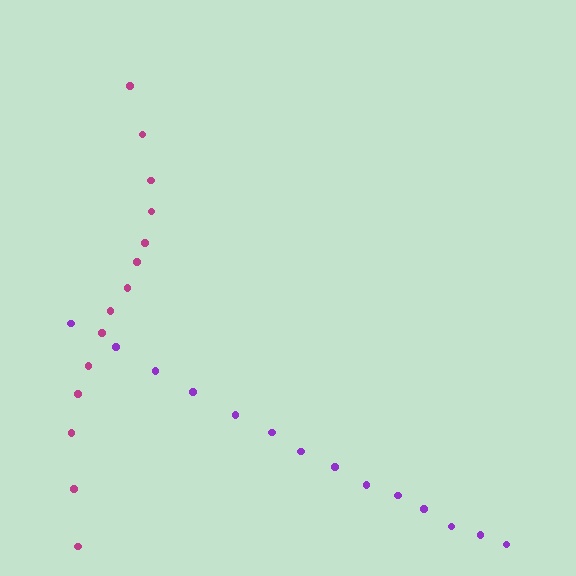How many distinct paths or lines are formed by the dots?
There are 2 distinct paths.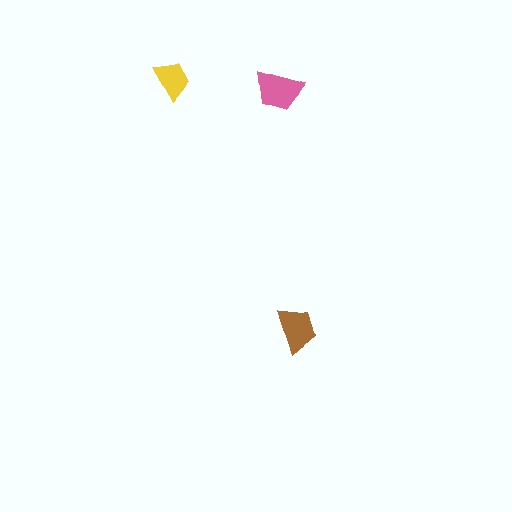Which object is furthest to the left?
The yellow trapezoid is leftmost.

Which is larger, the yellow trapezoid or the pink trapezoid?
The pink one.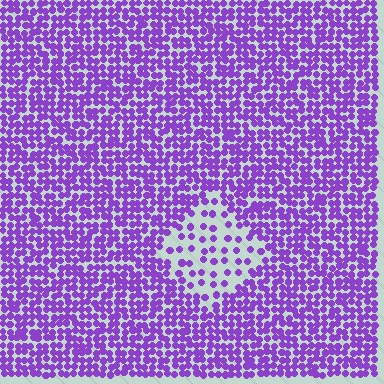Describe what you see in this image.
The image contains small purple elements arranged at two different densities. A diamond-shaped region is visible where the elements are less densely packed than the surrounding area.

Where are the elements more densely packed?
The elements are more densely packed outside the diamond boundary.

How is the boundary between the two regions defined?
The boundary is defined by a change in element density (approximately 2.7x ratio). All elements are the same color, size, and shape.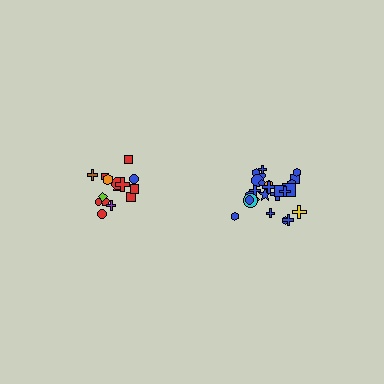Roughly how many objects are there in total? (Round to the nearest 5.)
Roughly 40 objects in total.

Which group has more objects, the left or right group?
The right group.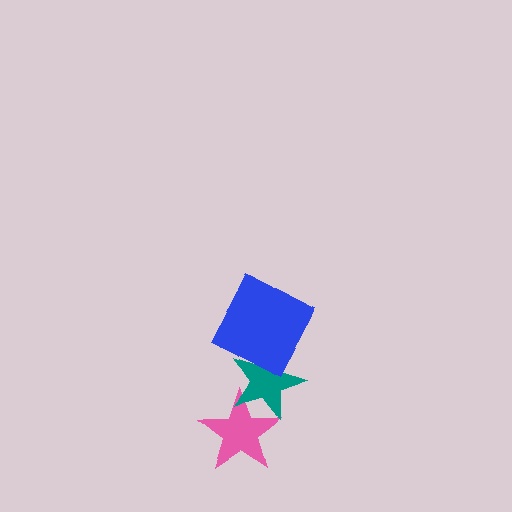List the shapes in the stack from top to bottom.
From top to bottom: the blue square, the teal star, the pink star.